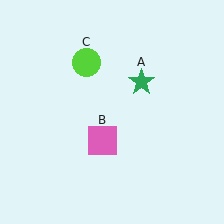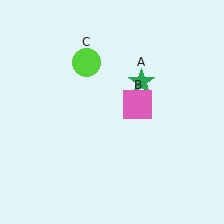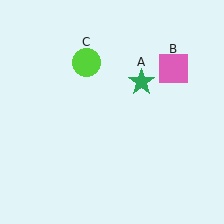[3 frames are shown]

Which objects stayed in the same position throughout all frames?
Green star (object A) and lime circle (object C) remained stationary.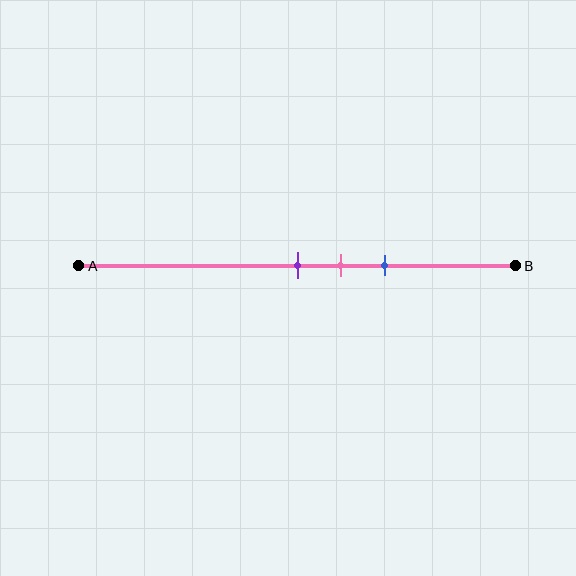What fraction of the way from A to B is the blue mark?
The blue mark is approximately 70% (0.7) of the way from A to B.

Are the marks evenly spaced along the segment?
Yes, the marks are approximately evenly spaced.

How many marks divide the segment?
There are 3 marks dividing the segment.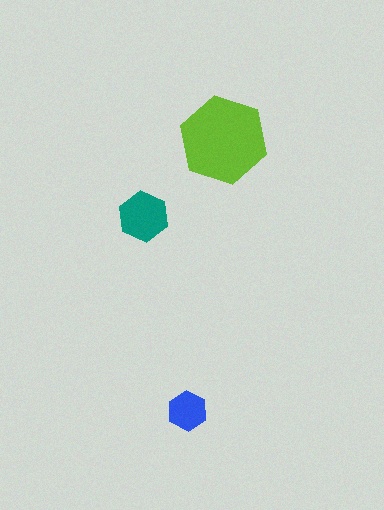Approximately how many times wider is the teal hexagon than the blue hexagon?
About 1.5 times wider.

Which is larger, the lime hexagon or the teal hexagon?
The lime one.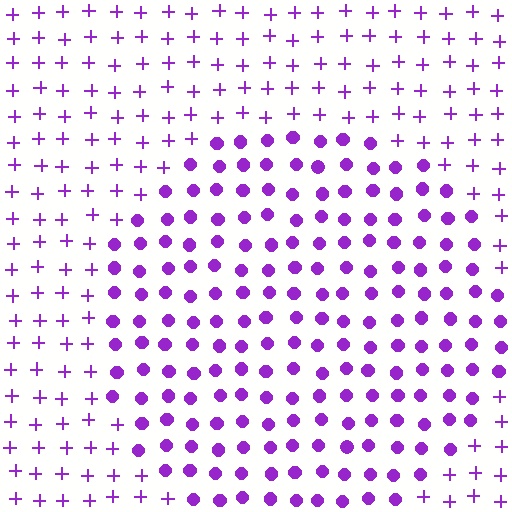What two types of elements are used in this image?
The image uses circles inside the circle region and plus signs outside it.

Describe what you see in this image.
The image is filled with small purple elements arranged in a uniform grid. A circle-shaped region contains circles, while the surrounding area contains plus signs. The boundary is defined purely by the change in element shape.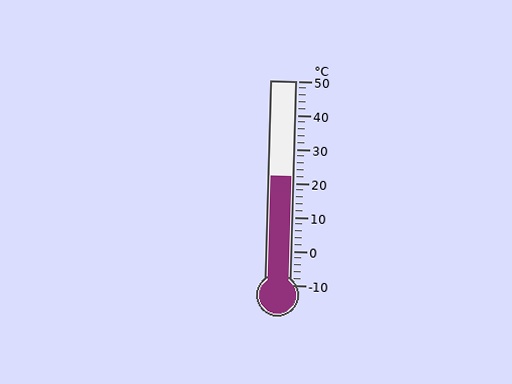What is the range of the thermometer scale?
The thermometer scale ranges from -10°C to 50°C.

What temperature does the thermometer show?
The thermometer shows approximately 22°C.